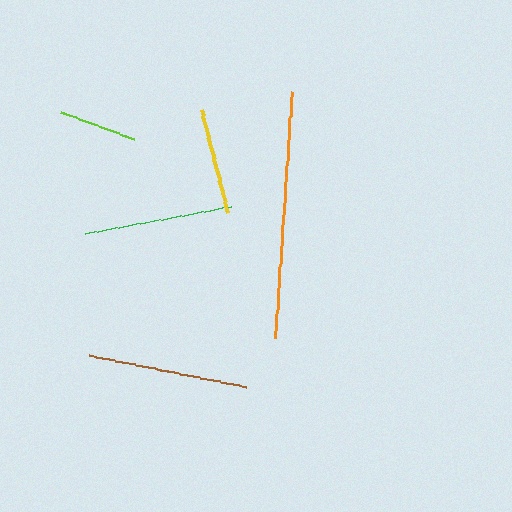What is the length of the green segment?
The green segment is approximately 148 pixels long.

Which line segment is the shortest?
The lime line is the shortest at approximately 79 pixels.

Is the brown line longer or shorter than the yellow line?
The brown line is longer than the yellow line.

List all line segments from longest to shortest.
From longest to shortest: orange, brown, green, yellow, lime.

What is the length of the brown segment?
The brown segment is approximately 160 pixels long.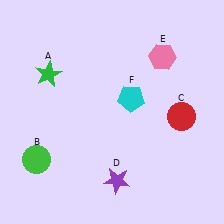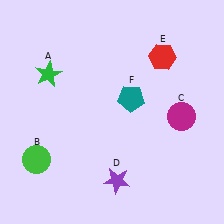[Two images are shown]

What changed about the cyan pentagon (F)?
In Image 1, F is cyan. In Image 2, it changed to teal.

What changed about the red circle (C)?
In Image 1, C is red. In Image 2, it changed to magenta.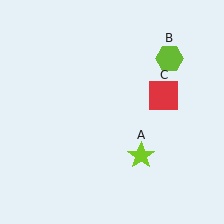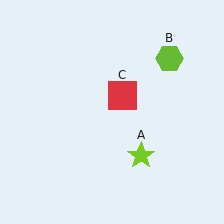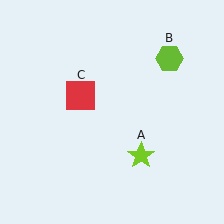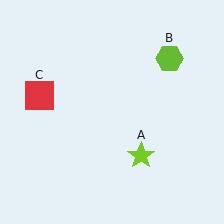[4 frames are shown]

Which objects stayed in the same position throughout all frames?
Lime star (object A) and lime hexagon (object B) remained stationary.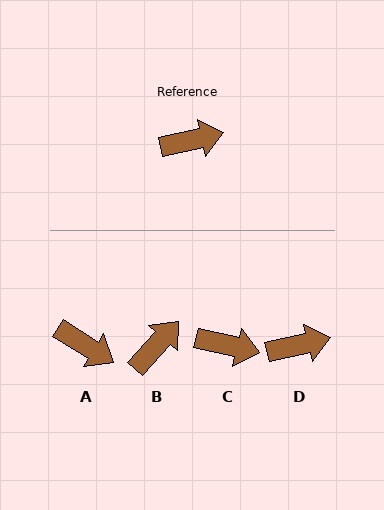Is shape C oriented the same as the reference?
No, it is off by about 26 degrees.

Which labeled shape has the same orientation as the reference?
D.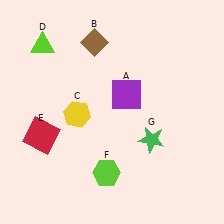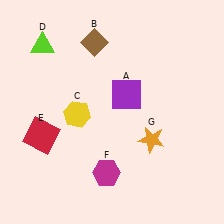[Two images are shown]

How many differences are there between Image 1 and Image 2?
There are 2 differences between the two images.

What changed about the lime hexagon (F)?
In Image 1, F is lime. In Image 2, it changed to magenta.